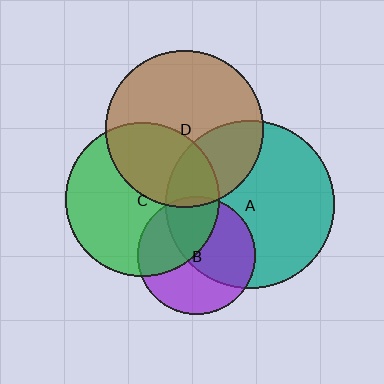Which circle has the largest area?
Circle A (teal).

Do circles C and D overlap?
Yes.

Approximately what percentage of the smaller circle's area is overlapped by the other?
Approximately 35%.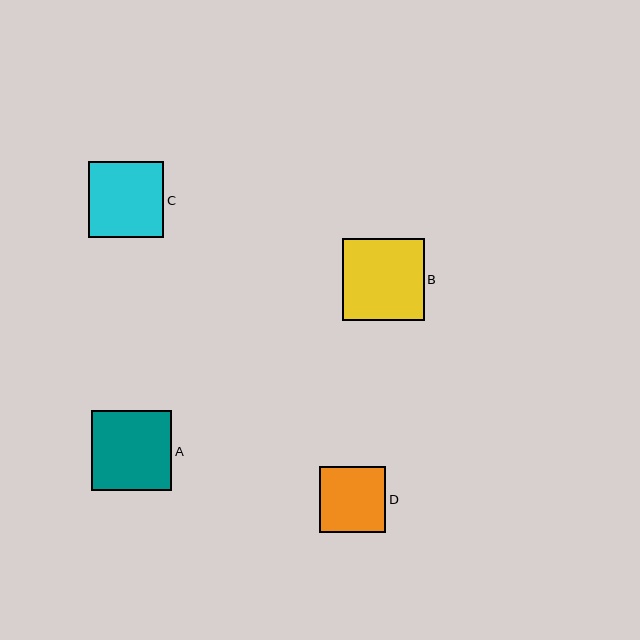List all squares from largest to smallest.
From largest to smallest: B, A, C, D.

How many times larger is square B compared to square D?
Square B is approximately 1.2 times the size of square D.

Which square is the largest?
Square B is the largest with a size of approximately 82 pixels.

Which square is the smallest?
Square D is the smallest with a size of approximately 66 pixels.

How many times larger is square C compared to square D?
Square C is approximately 1.1 times the size of square D.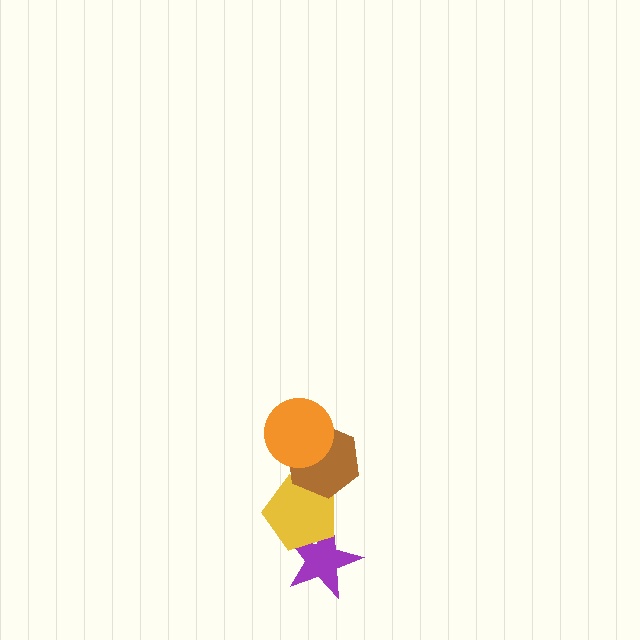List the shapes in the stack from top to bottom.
From top to bottom: the orange circle, the brown hexagon, the yellow pentagon, the purple star.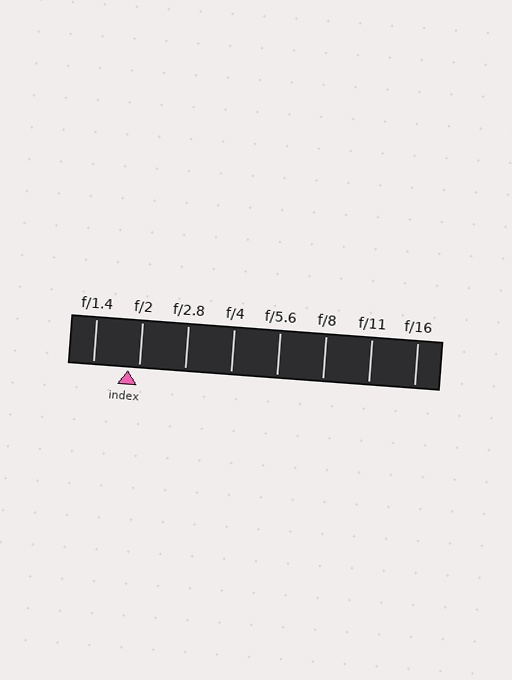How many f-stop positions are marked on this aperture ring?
There are 8 f-stop positions marked.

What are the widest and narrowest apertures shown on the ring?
The widest aperture shown is f/1.4 and the narrowest is f/16.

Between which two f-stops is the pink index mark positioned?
The index mark is between f/1.4 and f/2.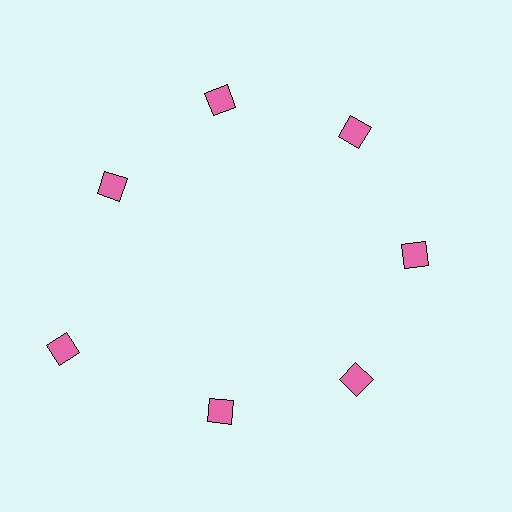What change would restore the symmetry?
The symmetry would be restored by moving it inward, back onto the ring so that all 7 diamonds sit at equal angles and equal distance from the center.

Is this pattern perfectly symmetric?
No. The 7 pink diamonds are arranged in a ring, but one element near the 8 o'clock position is pushed outward from the center, breaking the 7-fold rotational symmetry.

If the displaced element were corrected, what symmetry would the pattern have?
It would have 7-fold rotational symmetry — the pattern would map onto itself every 51 degrees.